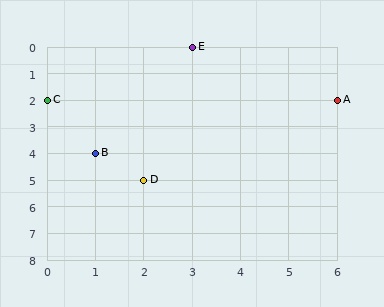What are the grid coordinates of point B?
Point B is at grid coordinates (1, 4).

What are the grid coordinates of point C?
Point C is at grid coordinates (0, 2).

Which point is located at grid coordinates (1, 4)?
Point B is at (1, 4).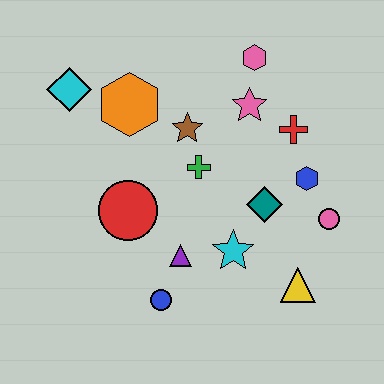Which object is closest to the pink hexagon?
The pink star is closest to the pink hexagon.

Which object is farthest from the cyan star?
The cyan diamond is farthest from the cyan star.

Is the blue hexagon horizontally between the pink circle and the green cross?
Yes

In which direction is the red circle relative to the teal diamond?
The red circle is to the left of the teal diamond.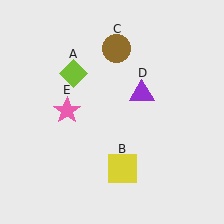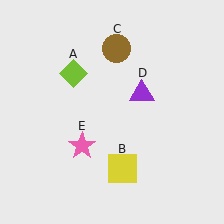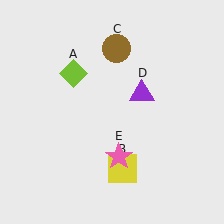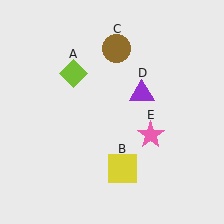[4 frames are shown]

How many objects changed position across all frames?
1 object changed position: pink star (object E).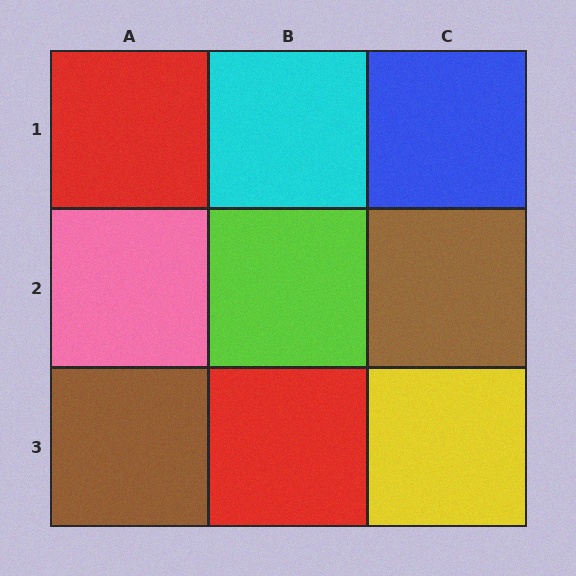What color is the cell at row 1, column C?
Blue.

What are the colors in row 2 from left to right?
Pink, lime, brown.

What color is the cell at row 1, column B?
Cyan.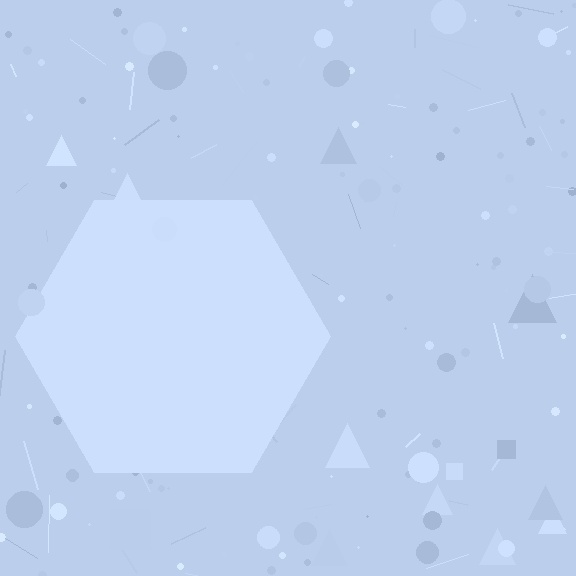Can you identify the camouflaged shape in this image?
The camouflaged shape is a hexagon.